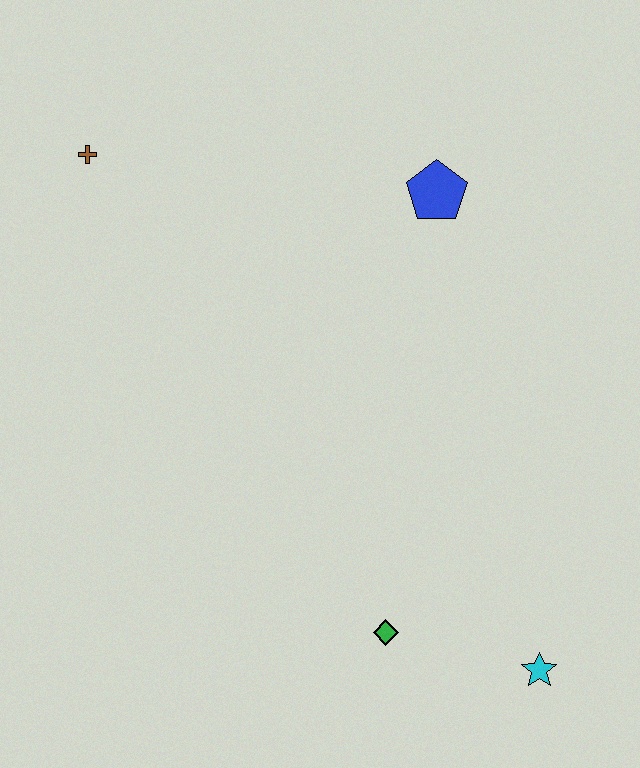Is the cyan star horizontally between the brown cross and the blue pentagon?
No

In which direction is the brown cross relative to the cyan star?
The brown cross is above the cyan star.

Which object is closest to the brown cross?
The blue pentagon is closest to the brown cross.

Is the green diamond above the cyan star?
Yes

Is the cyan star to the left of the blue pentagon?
No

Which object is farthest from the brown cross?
The cyan star is farthest from the brown cross.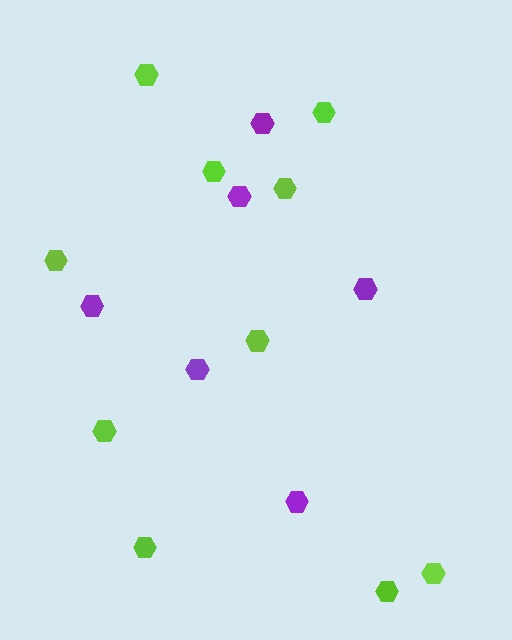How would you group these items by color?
There are 2 groups: one group of lime hexagons (10) and one group of purple hexagons (6).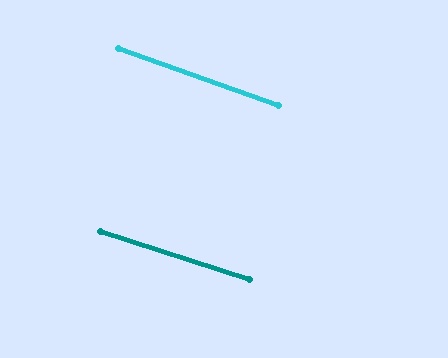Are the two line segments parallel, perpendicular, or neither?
Parallel — their directions differ by only 1.5°.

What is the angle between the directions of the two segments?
Approximately 2 degrees.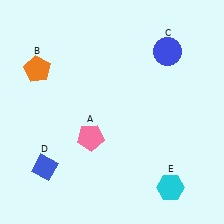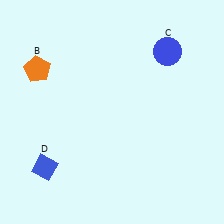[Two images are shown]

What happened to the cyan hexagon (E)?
The cyan hexagon (E) was removed in Image 2. It was in the bottom-right area of Image 1.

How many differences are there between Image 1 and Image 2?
There are 2 differences between the two images.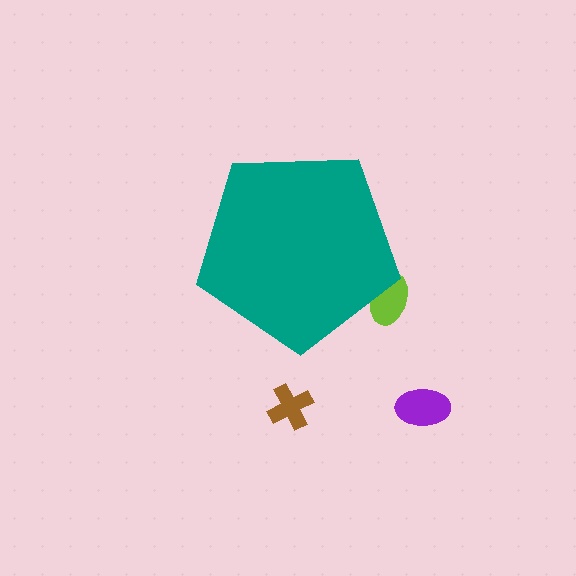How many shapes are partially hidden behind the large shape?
1 shape is partially hidden.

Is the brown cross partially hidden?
No, the brown cross is fully visible.